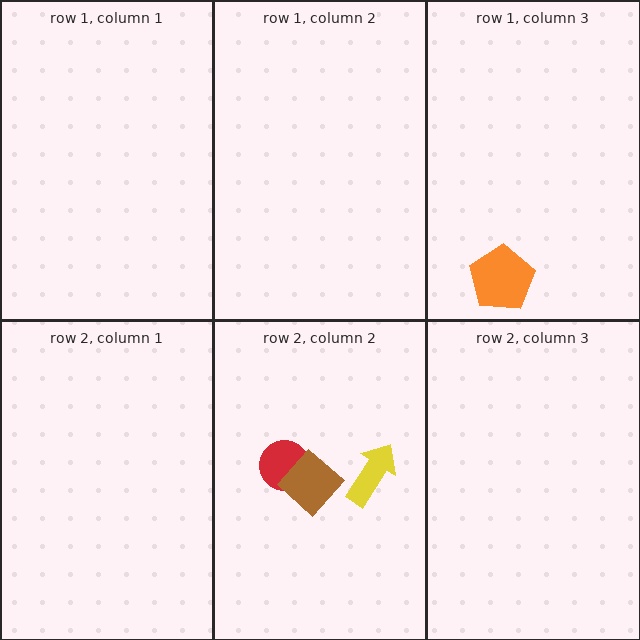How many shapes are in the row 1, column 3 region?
1.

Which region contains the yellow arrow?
The row 2, column 2 region.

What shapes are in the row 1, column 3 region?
The orange pentagon.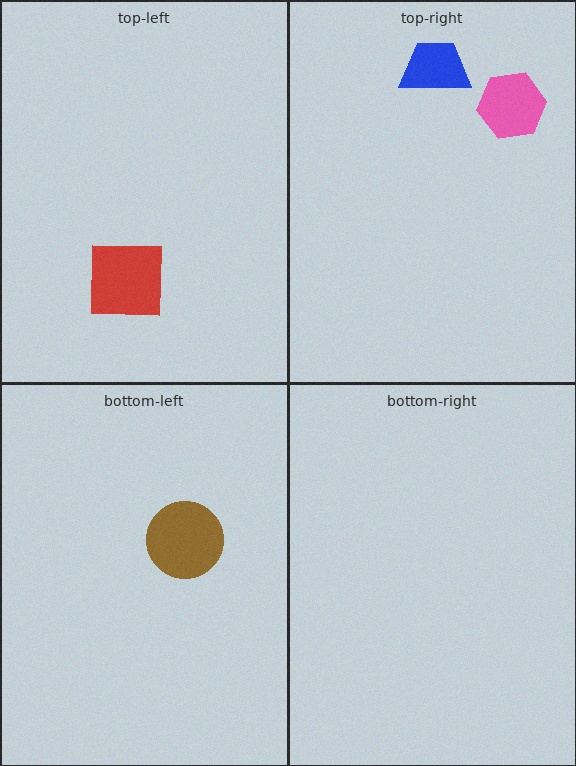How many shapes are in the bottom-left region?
1.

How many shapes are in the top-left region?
1.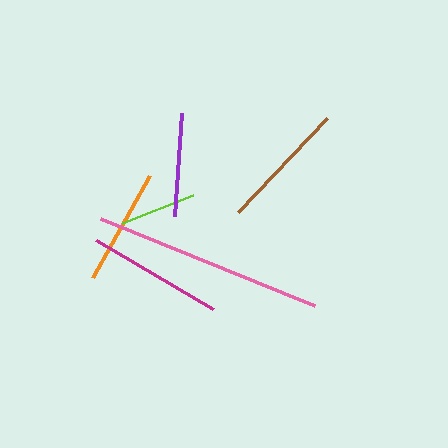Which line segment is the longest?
The pink line is the longest at approximately 230 pixels.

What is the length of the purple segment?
The purple segment is approximately 103 pixels long.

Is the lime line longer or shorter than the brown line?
The brown line is longer than the lime line.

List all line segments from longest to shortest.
From longest to shortest: pink, magenta, brown, orange, purple, lime.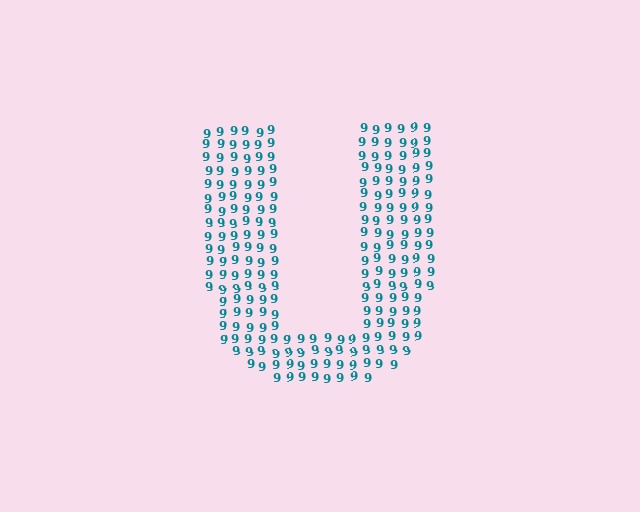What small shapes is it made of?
It is made of small digit 9's.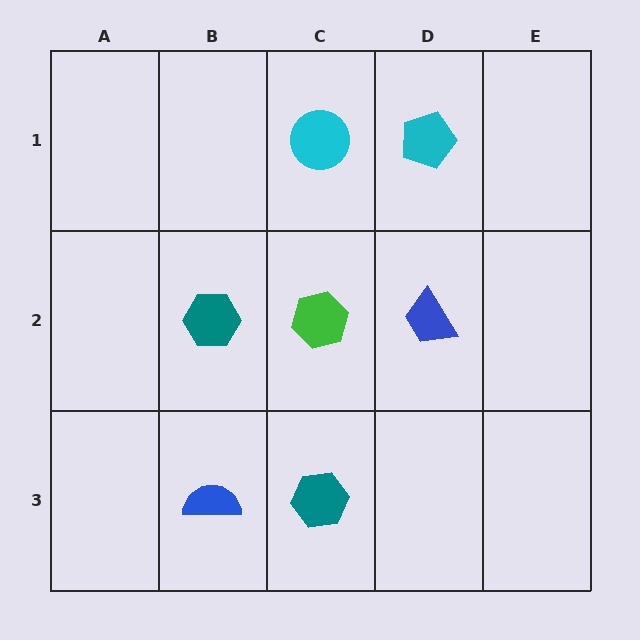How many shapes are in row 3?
2 shapes.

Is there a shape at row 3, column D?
No, that cell is empty.